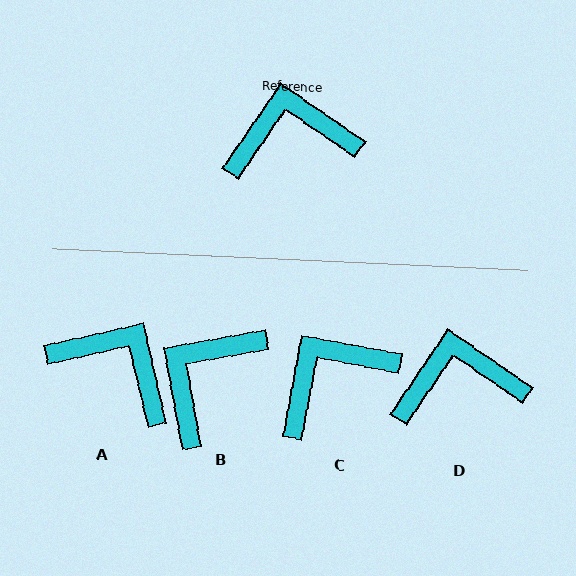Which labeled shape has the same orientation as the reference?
D.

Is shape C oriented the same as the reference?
No, it is off by about 24 degrees.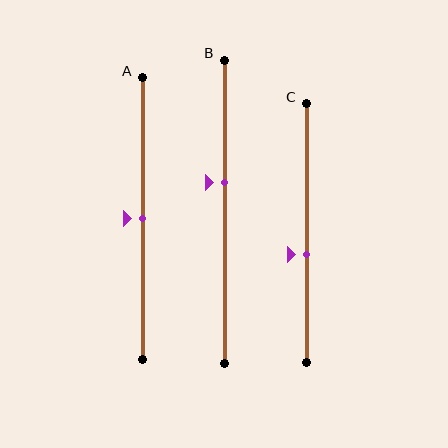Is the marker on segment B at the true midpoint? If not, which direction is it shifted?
No, the marker on segment B is shifted upward by about 10% of the segment length.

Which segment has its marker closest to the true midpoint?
Segment A has its marker closest to the true midpoint.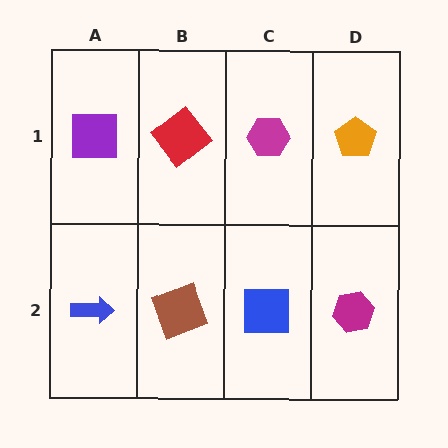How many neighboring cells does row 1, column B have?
3.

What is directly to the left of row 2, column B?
A blue arrow.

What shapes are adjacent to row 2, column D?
An orange pentagon (row 1, column D), a blue square (row 2, column C).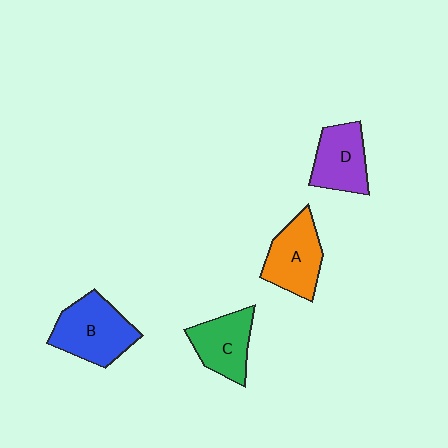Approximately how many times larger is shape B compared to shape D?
Approximately 1.3 times.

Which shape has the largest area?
Shape B (blue).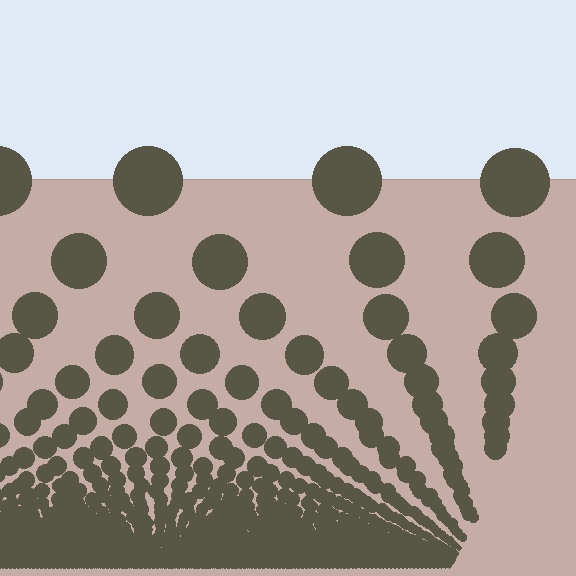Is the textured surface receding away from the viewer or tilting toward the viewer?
The surface appears to tilt toward the viewer. Texture elements get larger and sparser toward the top.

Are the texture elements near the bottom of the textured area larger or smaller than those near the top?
Smaller. The gradient is inverted — elements near the bottom are smaller and denser.